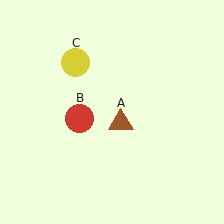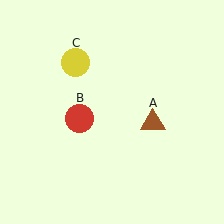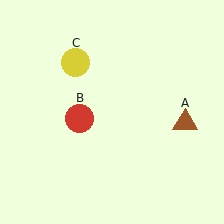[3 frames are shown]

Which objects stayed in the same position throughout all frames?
Red circle (object B) and yellow circle (object C) remained stationary.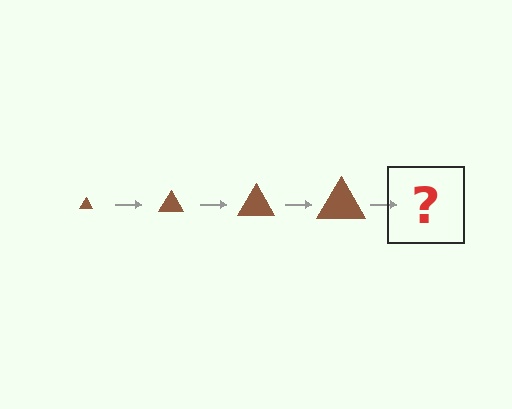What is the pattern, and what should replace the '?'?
The pattern is that the triangle gets progressively larger each step. The '?' should be a brown triangle, larger than the previous one.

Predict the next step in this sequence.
The next step is a brown triangle, larger than the previous one.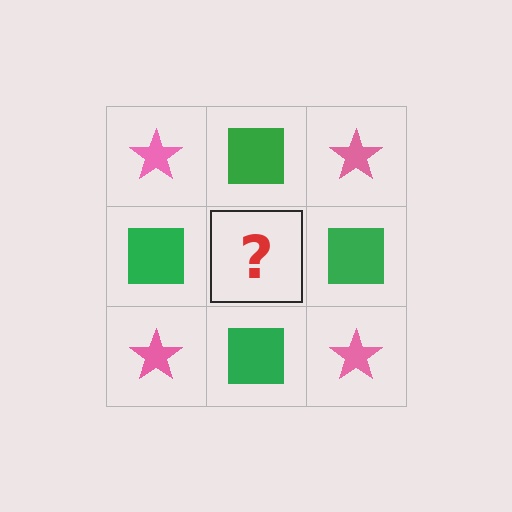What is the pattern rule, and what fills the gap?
The rule is that it alternates pink star and green square in a checkerboard pattern. The gap should be filled with a pink star.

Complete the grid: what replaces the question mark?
The question mark should be replaced with a pink star.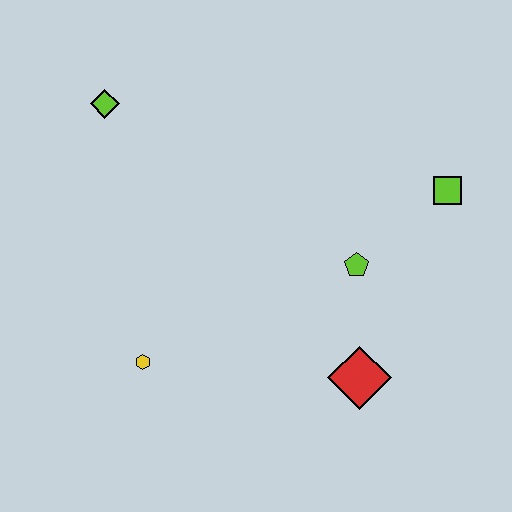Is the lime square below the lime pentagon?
No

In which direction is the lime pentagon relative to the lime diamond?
The lime pentagon is to the right of the lime diamond.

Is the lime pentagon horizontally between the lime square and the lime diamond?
Yes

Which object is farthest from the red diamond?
The lime diamond is farthest from the red diamond.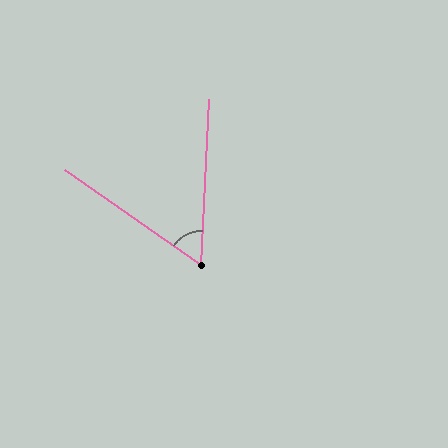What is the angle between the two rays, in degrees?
Approximately 58 degrees.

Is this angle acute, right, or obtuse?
It is acute.